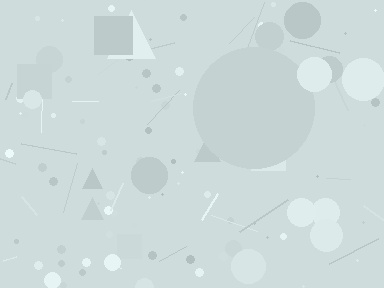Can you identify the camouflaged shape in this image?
The camouflaged shape is a circle.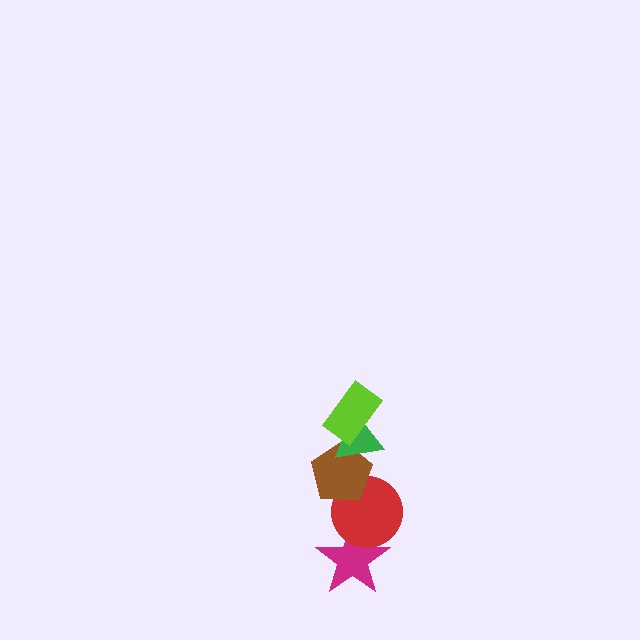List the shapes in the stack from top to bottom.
From top to bottom: the lime rectangle, the green triangle, the brown pentagon, the red circle, the magenta star.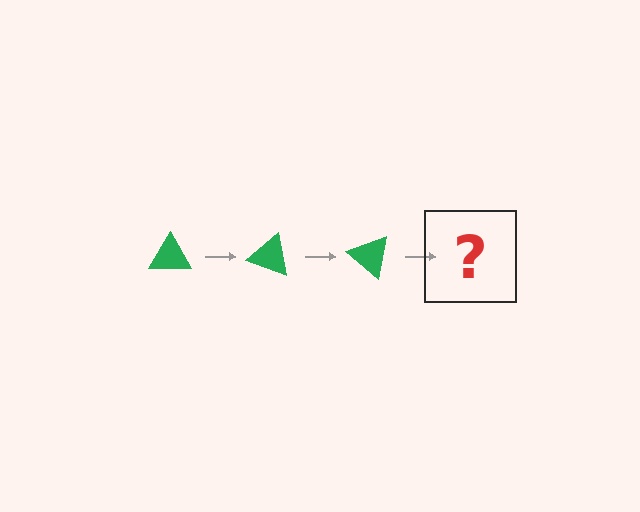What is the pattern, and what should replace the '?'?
The pattern is that the triangle rotates 20 degrees each step. The '?' should be a green triangle rotated 60 degrees.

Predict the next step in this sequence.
The next step is a green triangle rotated 60 degrees.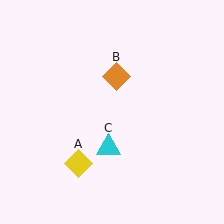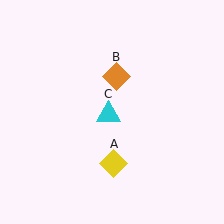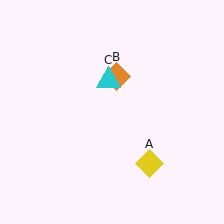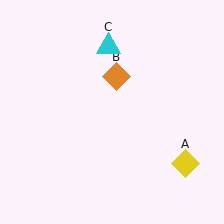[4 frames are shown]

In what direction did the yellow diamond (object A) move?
The yellow diamond (object A) moved right.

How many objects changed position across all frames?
2 objects changed position: yellow diamond (object A), cyan triangle (object C).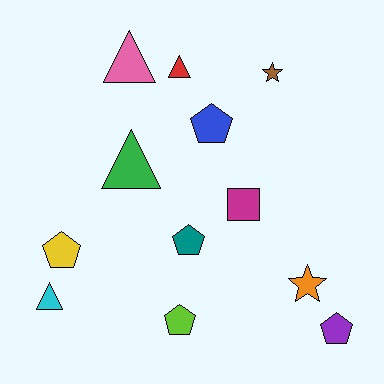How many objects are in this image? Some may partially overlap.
There are 12 objects.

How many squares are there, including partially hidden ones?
There is 1 square.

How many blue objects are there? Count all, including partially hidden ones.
There is 1 blue object.